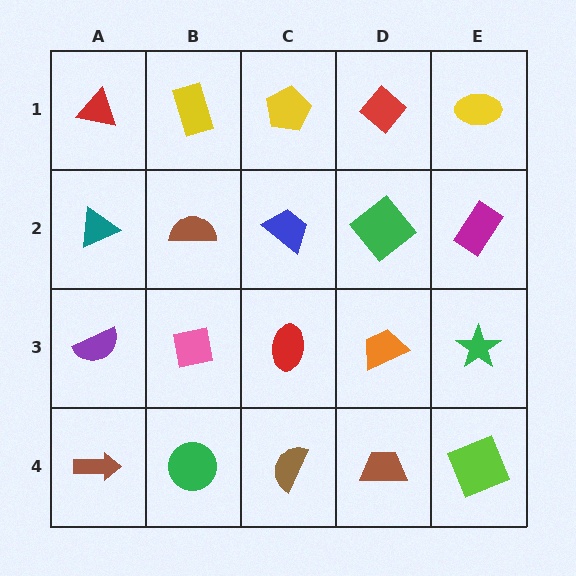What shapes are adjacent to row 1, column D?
A green diamond (row 2, column D), a yellow pentagon (row 1, column C), a yellow ellipse (row 1, column E).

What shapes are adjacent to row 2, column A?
A red triangle (row 1, column A), a purple semicircle (row 3, column A), a brown semicircle (row 2, column B).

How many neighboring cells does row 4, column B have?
3.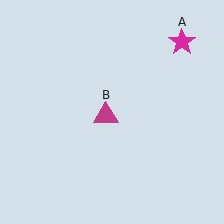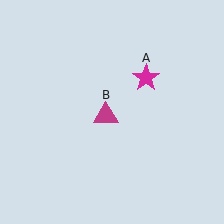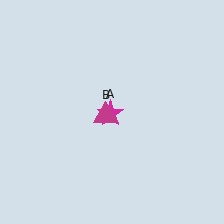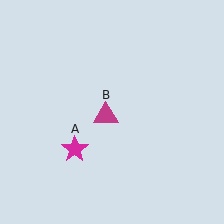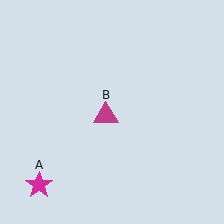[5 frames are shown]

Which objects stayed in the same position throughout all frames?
Magenta triangle (object B) remained stationary.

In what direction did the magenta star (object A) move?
The magenta star (object A) moved down and to the left.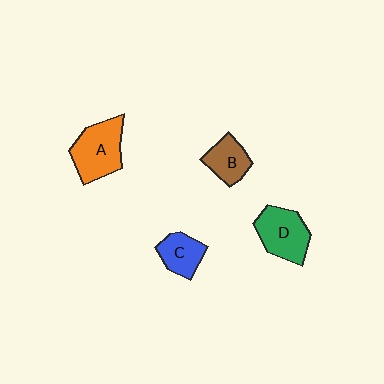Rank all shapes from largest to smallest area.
From largest to smallest: A (orange), D (green), B (brown), C (blue).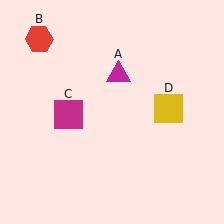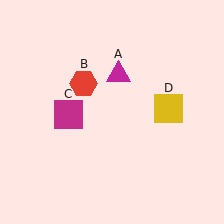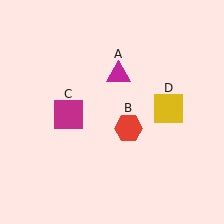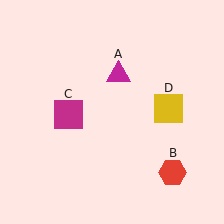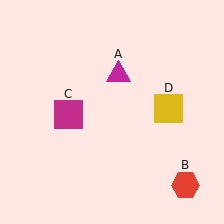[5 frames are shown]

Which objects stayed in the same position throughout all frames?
Magenta triangle (object A) and magenta square (object C) and yellow square (object D) remained stationary.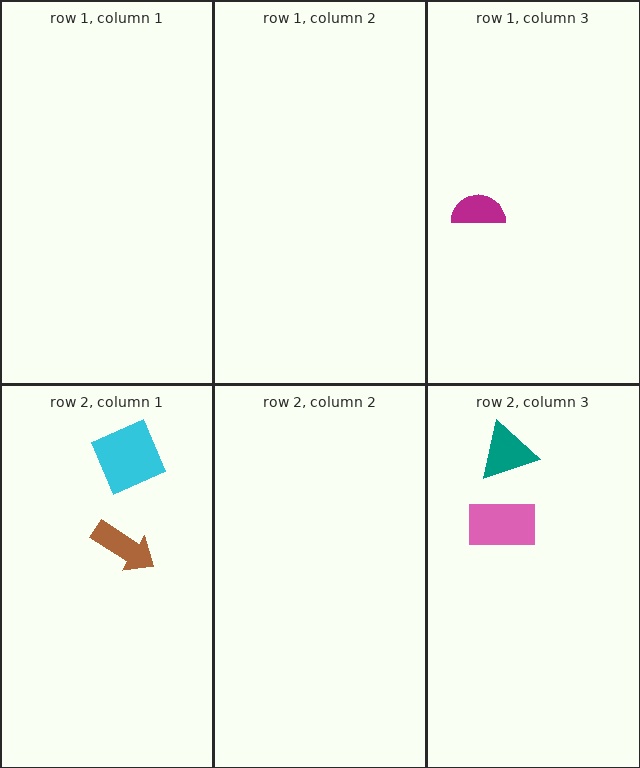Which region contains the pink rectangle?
The row 2, column 3 region.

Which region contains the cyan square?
The row 2, column 1 region.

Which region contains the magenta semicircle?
The row 1, column 3 region.